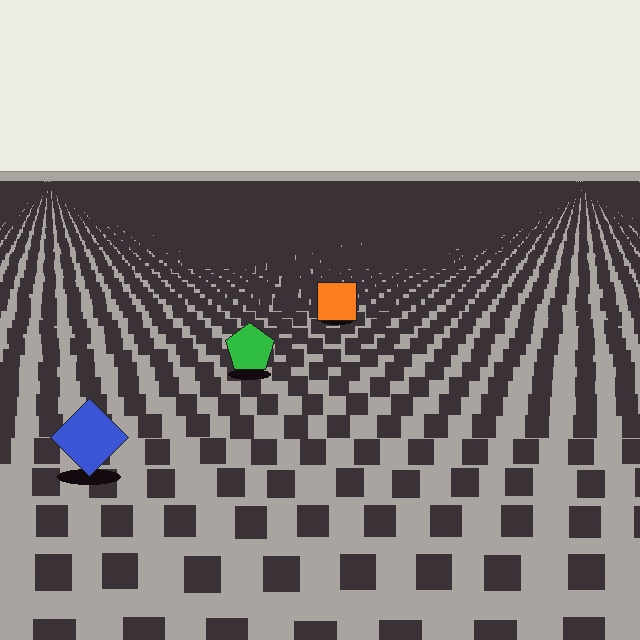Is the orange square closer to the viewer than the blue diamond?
No. The blue diamond is closer — you can tell from the texture gradient: the ground texture is coarser near it.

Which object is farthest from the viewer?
The orange square is farthest from the viewer. It appears smaller and the ground texture around it is denser.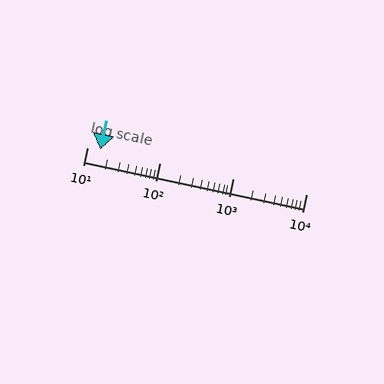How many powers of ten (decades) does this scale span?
The scale spans 3 decades, from 10 to 10000.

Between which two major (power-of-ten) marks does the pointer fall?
The pointer is between 10 and 100.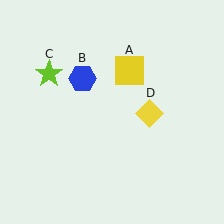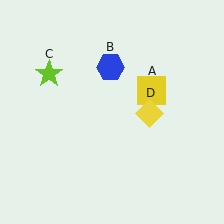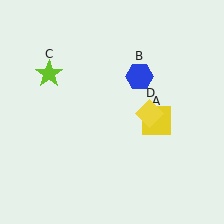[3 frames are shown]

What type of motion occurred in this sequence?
The yellow square (object A), blue hexagon (object B) rotated clockwise around the center of the scene.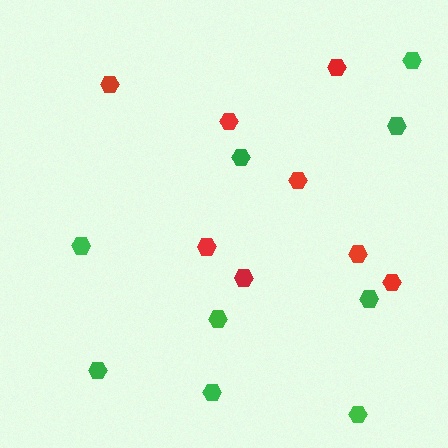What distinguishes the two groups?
There are 2 groups: one group of red hexagons (8) and one group of green hexagons (9).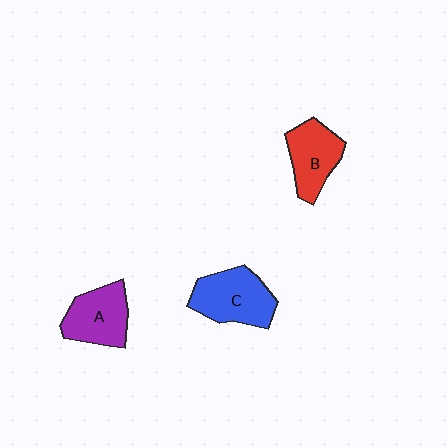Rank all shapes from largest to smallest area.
From largest to smallest: C (blue), A (purple), B (red).